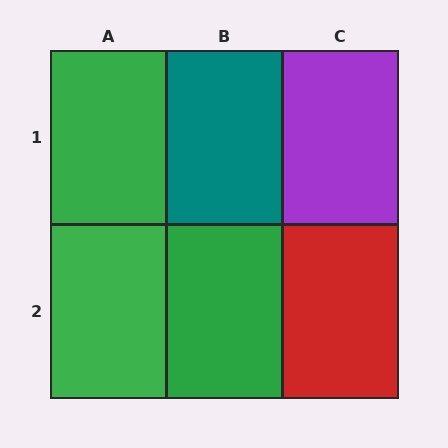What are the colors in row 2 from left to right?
Green, green, red.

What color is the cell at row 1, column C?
Purple.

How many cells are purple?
1 cell is purple.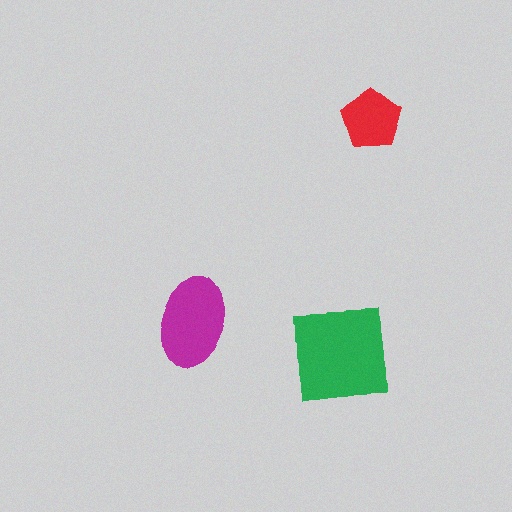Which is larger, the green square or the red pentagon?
The green square.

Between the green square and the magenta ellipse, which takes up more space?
The green square.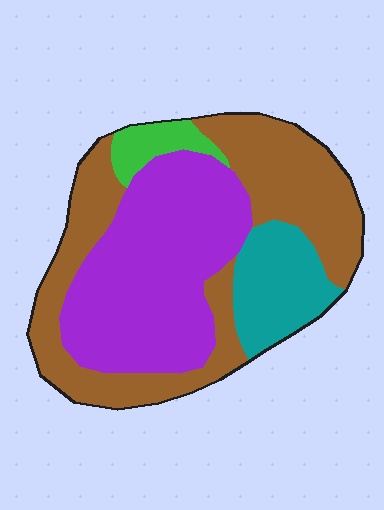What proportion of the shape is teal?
Teal takes up about one eighth (1/8) of the shape.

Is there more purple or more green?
Purple.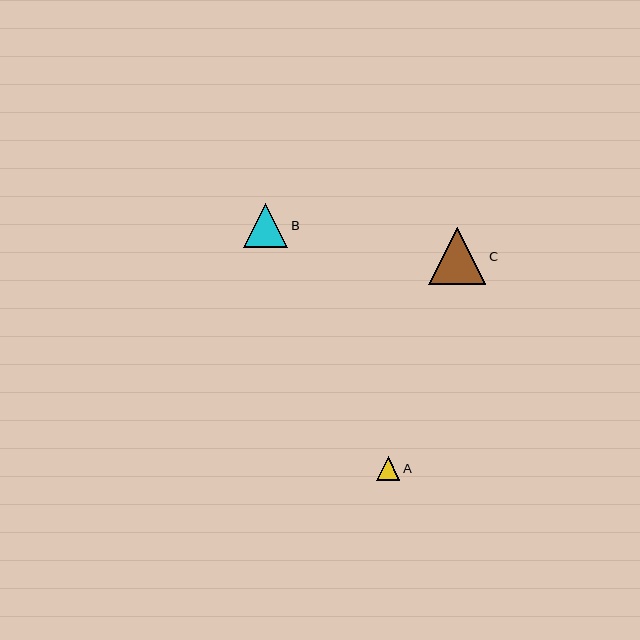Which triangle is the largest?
Triangle C is the largest with a size of approximately 57 pixels.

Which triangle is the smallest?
Triangle A is the smallest with a size of approximately 23 pixels.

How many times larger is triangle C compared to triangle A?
Triangle C is approximately 2.5 times the size of triangle A.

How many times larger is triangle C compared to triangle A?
Triangle C is approximately 2.5 times the size of triangle A.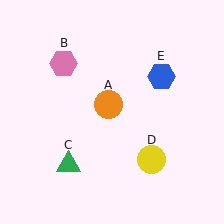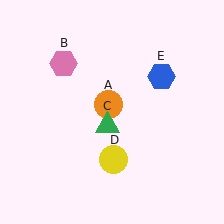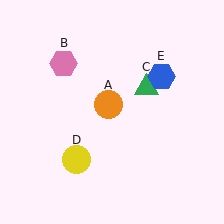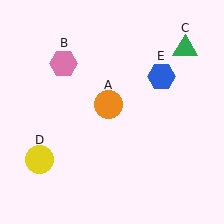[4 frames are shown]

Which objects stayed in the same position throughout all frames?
Orange circle (object A) and pink hexagon (object B) and blue hexagon (object E) remained stationary.